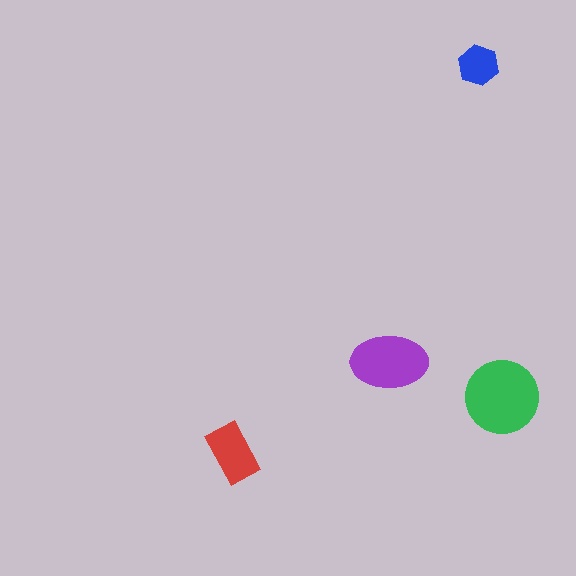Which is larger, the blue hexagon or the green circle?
The green circle.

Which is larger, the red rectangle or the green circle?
The green circle.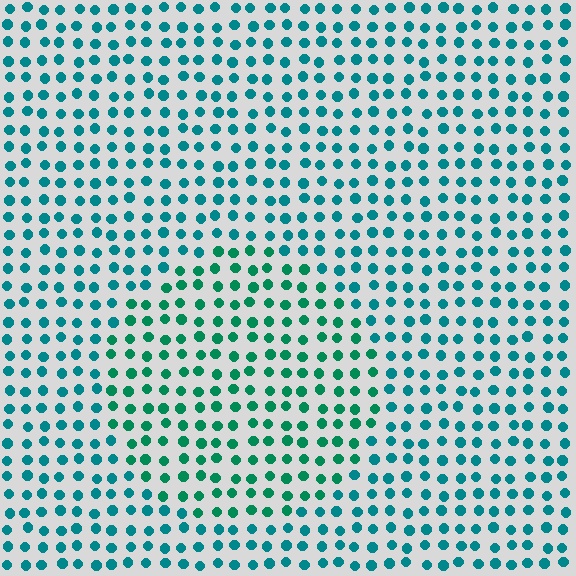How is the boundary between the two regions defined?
The boundary is defined purely by a slight shift in hue (about 26 degrees). Spacing, size, and orientation are identical on both sides.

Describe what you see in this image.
The image is filled with small teal elements in a uniform arrangement. A circle-shaped region is visible where the elements are tinted to a slightly different hue, forming a subtle color boundary.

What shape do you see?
I see a circle.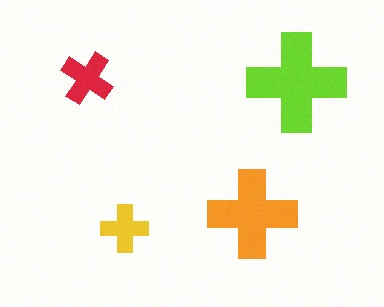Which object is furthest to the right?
The lime cross is rightmost.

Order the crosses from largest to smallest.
the lime one, the orange one, the red one, the yellow one.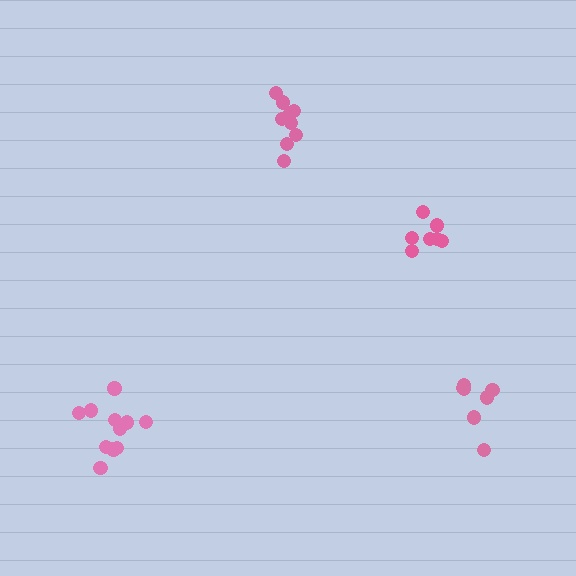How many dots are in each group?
Group 1: 11 dots, Group 2: 9 dots, Group 3: 7 dots, Group 4: 7 dots (34 total).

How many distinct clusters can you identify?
There are 4 distinct clusters.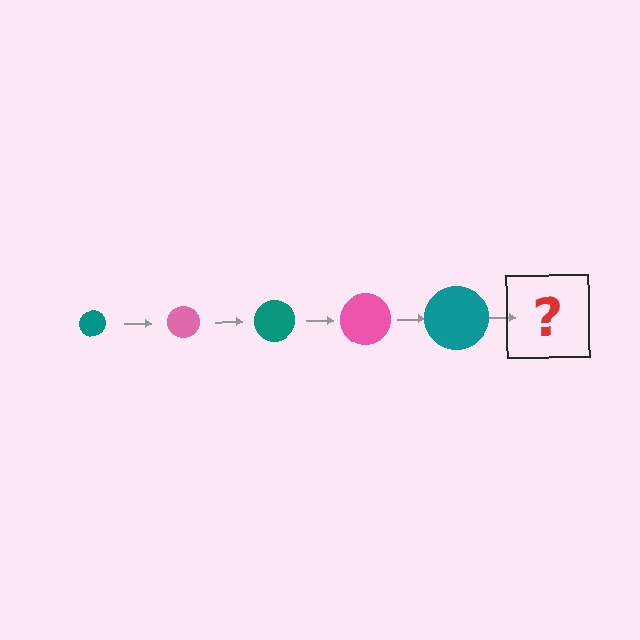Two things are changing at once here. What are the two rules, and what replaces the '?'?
The two rules are that the circle grows larger each step and the color cycles through teal and pink. The '?' should be a pink circle, larger than the previous one.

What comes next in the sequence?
The next element should be a pink circle, larger than the previous one.